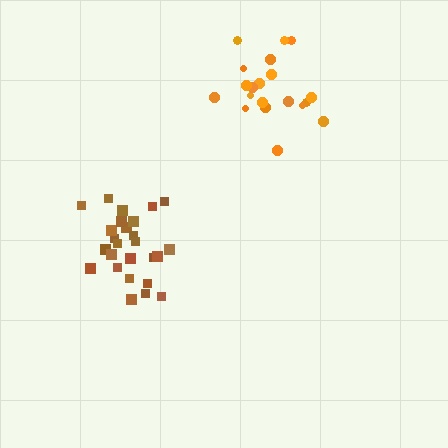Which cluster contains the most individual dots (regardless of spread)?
Brown (26).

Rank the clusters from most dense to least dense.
brown, orange.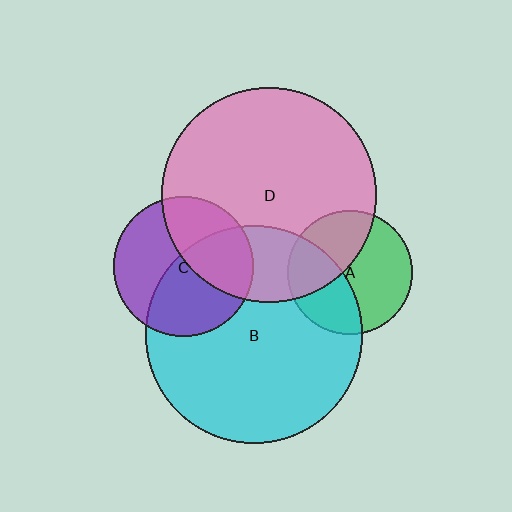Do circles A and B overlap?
Yes.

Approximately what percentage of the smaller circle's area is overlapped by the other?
Approximately 40%.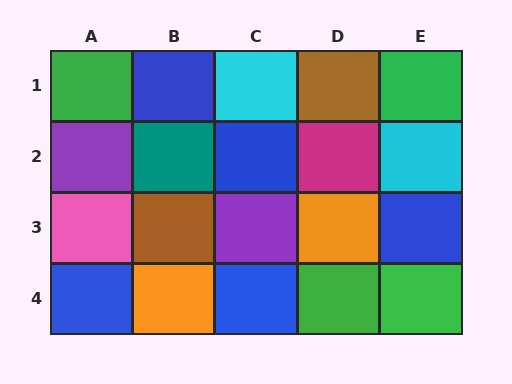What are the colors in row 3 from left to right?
Pink, brown, purple, orange, blue.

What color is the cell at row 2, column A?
Purple.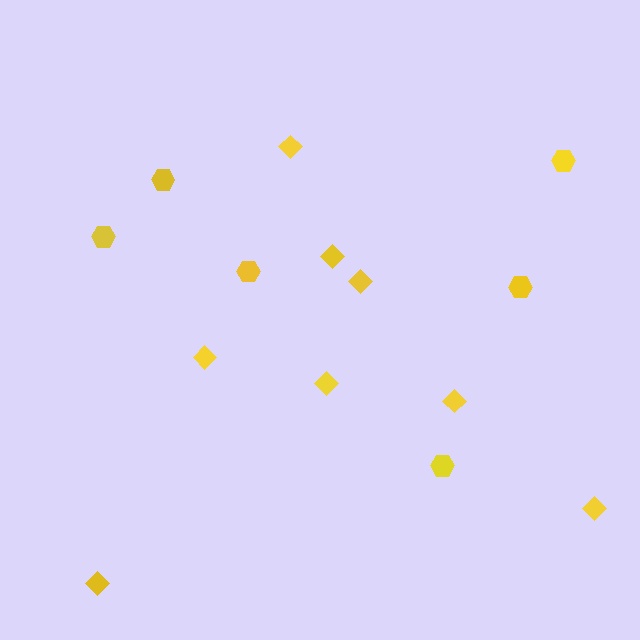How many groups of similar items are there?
There are 2 groups: one group of hexagons (6) and one group of diamonds (8).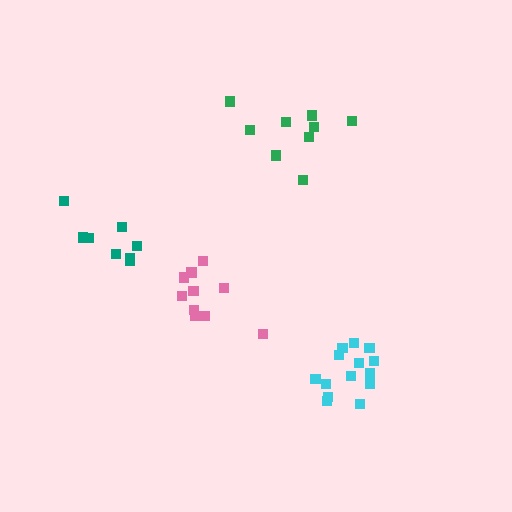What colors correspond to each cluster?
The clusters are colored: green, teal, cyan, pink.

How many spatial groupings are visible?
There are 4 spatial groupings.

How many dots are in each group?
Group 1: 9 dots, Group 2: 8 dots, Group 3: 14 dots, Group 4: 10 dots (41 total).